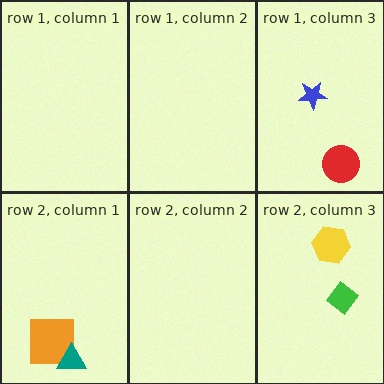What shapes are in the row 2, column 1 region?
The orange square, the teal triangle.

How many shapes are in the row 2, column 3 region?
2.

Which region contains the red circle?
The row 1, column 3 region.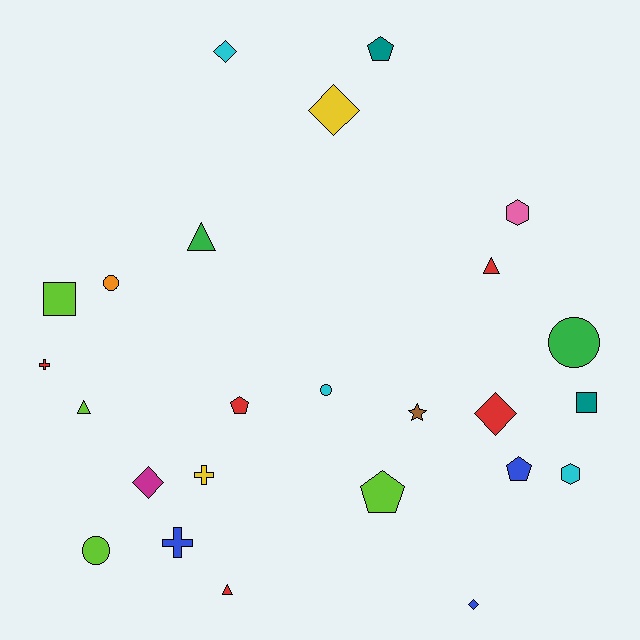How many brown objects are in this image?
There is 1 brown object.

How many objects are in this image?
There are 25 objects.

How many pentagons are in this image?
There are 4 pentagons.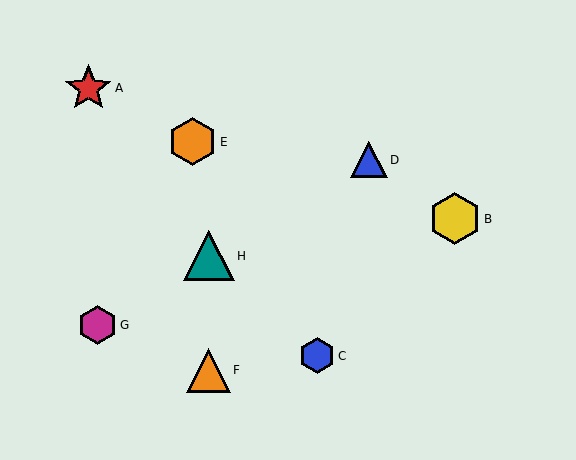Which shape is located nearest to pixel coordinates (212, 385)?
The orange triangle (labeled F) at (208, 370) is nearest to that location.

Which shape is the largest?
The yellow hexagon (labeled B) is the largest.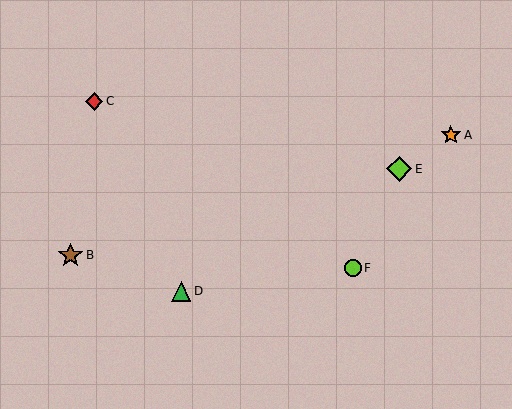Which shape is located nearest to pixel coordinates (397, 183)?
The lime diamond (labeled E) at (399, 169) is nearest to that location.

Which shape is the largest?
The lime diamond (labeled E) is the largest.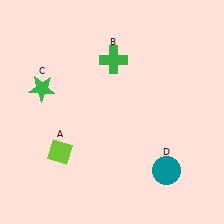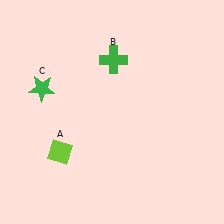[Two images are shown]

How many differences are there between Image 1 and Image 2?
There is 1 difference between the two images.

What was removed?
The teal circle (D) was removed in Image 2.